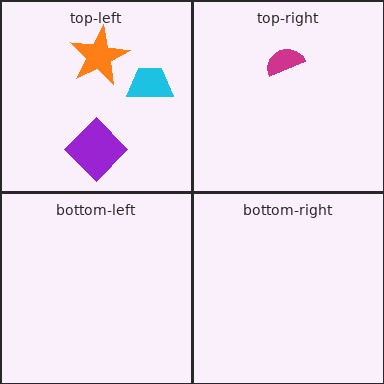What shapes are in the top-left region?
The cyan trapezoid, the purple diamond, the orange star.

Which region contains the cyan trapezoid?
The top-left region.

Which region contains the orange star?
The top-left region.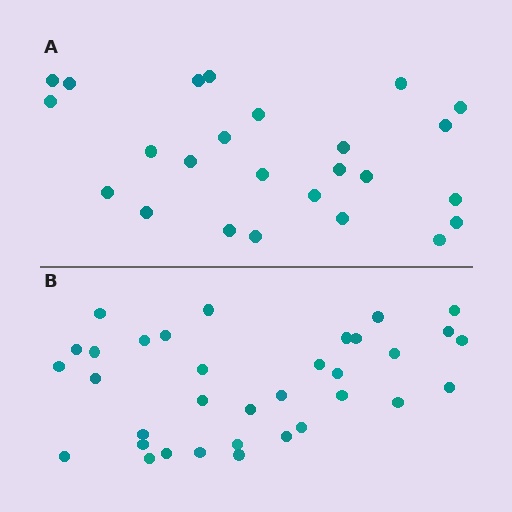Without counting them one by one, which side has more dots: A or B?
Region B (the bottom region) has more dots.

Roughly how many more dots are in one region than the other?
Region B has roughly 8 or so more dots than region A.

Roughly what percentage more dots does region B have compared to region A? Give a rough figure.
About 35% more.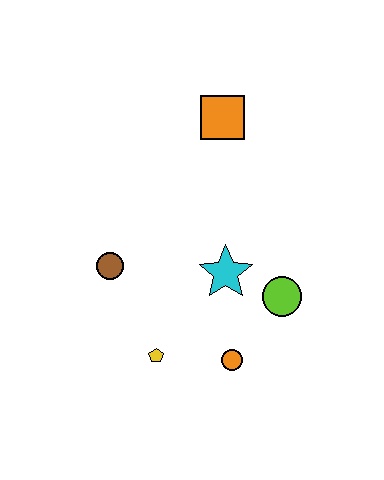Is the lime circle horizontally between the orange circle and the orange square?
No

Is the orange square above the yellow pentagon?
Yes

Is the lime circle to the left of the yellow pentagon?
No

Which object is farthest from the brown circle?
The orange square is farthest from the brown circle.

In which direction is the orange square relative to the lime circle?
The orange square is above the lime circle.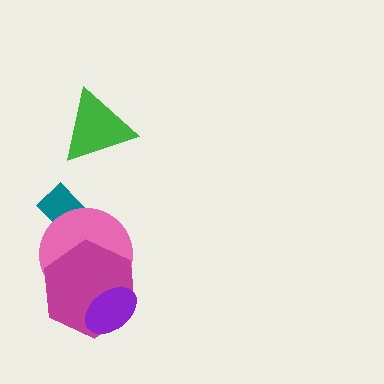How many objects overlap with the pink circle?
3 objects overlap with the pink circle.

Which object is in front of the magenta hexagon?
The purple ellipse is in front of the magenta hexagon.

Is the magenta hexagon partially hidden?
Yes, it is partially covered by another shape.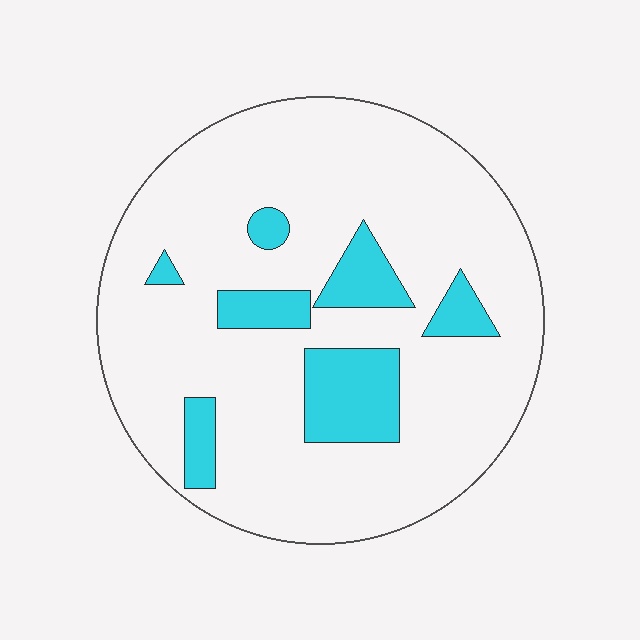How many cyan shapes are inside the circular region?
7.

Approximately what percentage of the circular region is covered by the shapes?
Approximately 15%.